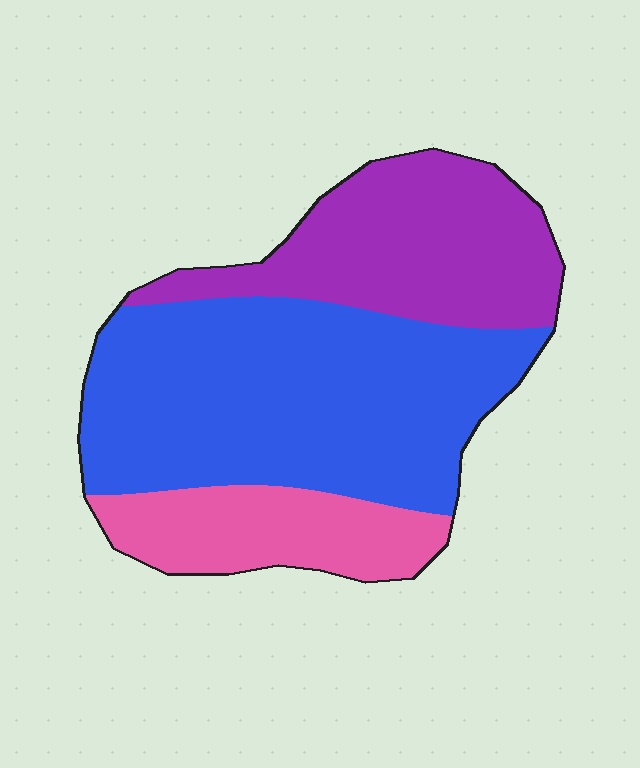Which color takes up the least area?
Pink, at roughly 20%.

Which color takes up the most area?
Blue, at roughly 50%.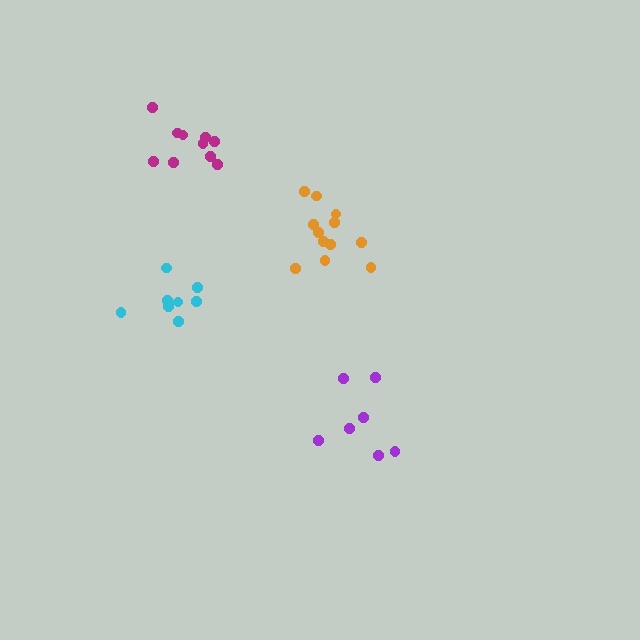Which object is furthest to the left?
The cyan cluster is leftmost.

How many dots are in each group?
Group 1: 10 dots, Group 2: 7 dots, Group 3: 12 dots, Group 4: 8 dots (37 total).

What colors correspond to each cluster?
The clusters are colored: magenta, purple, orange, cyan.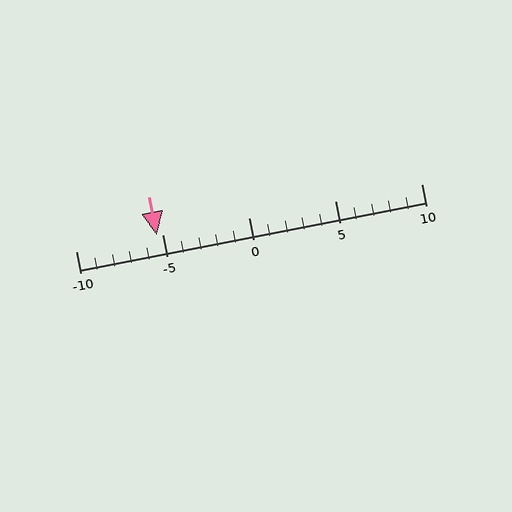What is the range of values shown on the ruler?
The ruler shows values from -10 to 10.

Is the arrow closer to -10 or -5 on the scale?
The arrow is closer to -5.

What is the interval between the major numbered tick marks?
The major tick marks are spaced 5 units apart.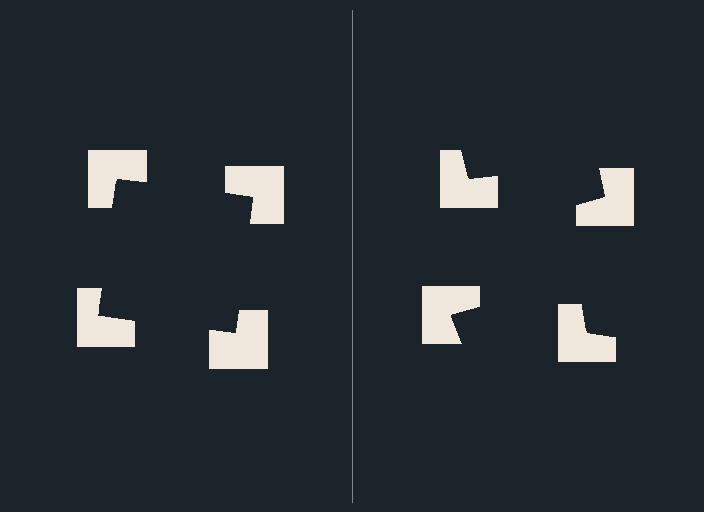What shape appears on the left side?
An illusory square.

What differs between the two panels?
The notched squares are positioned identically on both sides; only the wedge orientations differ. On the left they align to a square; on the right they are misaligned.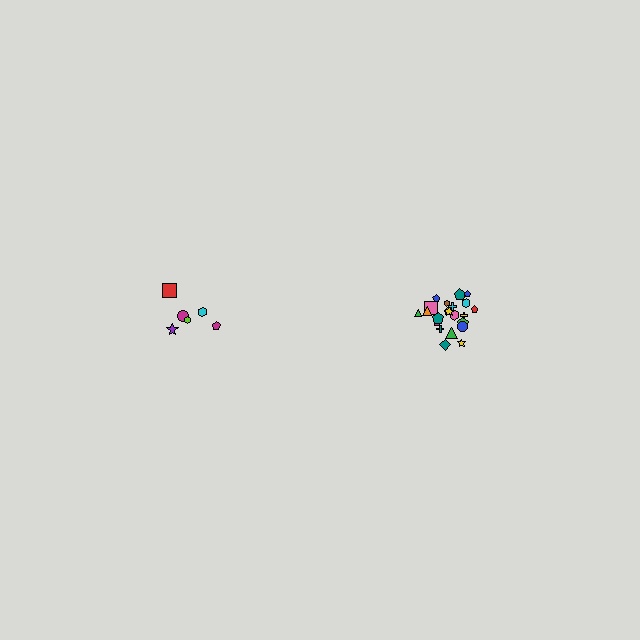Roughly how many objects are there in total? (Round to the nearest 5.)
Roughly 30 objects in total.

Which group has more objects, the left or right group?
The right group.